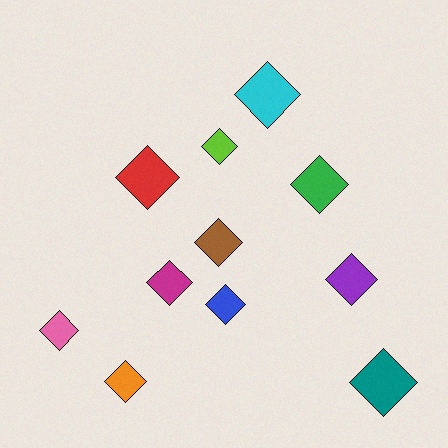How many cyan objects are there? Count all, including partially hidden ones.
There is 1 cyan object.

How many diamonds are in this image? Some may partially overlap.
There are 11 diamonds.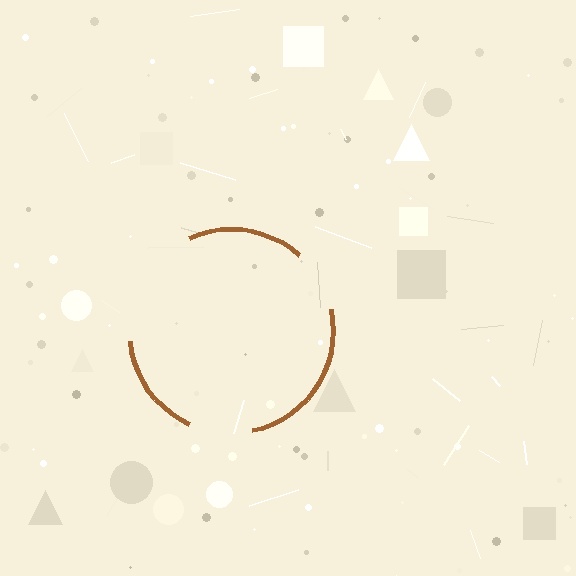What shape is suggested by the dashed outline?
The dashed outline suggests a circle.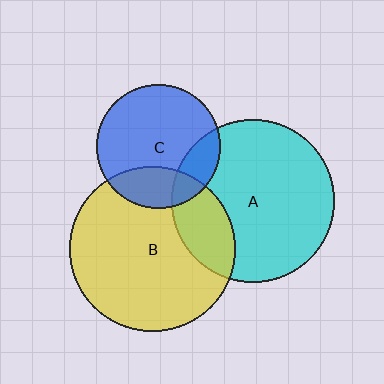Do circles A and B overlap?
Yes.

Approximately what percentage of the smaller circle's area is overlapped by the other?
Approximately 20%.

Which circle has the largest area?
Circle B (yellow).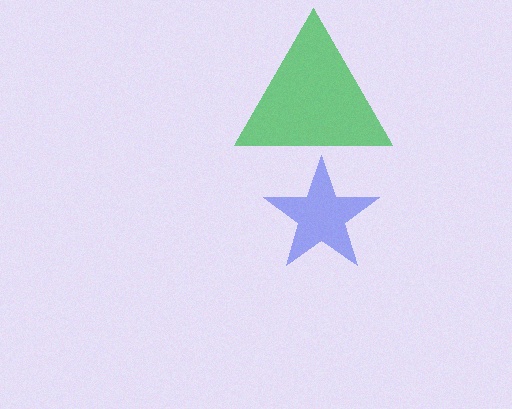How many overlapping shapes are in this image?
There are 2 overlapping shapes in the image.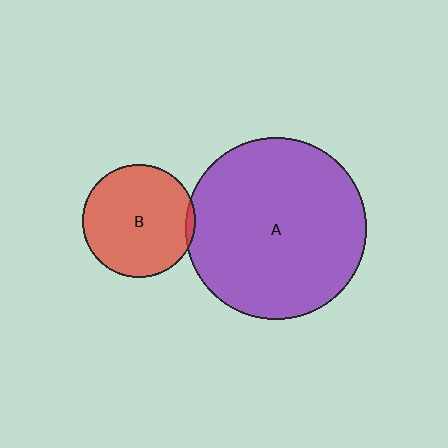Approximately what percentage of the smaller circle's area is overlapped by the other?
Approximately 5%.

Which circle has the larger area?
Circle A (purple).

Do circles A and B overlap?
Yes.